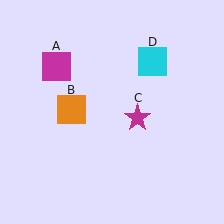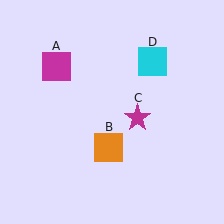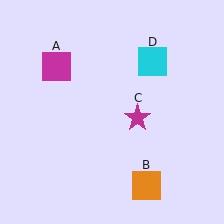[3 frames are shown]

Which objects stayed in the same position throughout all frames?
Magenta square (object A) and magenta star (object C) and cyan square (object D) remained stationary.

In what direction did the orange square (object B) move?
The orange square (object B) moved down and to the right.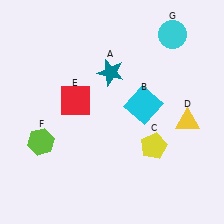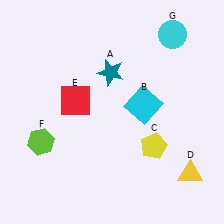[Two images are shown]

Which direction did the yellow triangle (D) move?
The yellow triangle (D) moved down.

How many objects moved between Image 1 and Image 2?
1 object moved between the two images.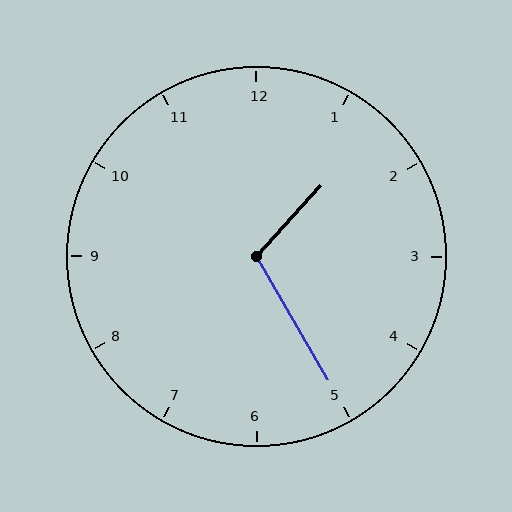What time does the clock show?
1:25.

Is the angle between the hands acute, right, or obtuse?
It is obtuse.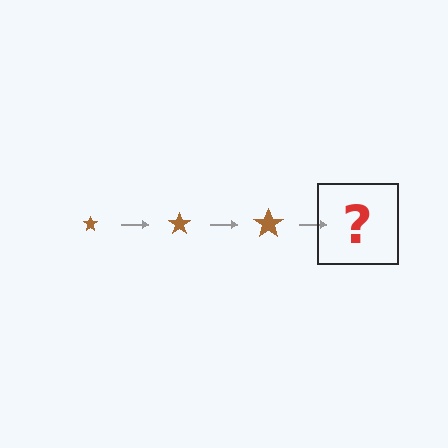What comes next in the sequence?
The next element should be a brown star, larger than the previous one.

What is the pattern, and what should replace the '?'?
The pattern is that the star gets progressively larger each step. The '?' should be a brown star, larger than the previous one.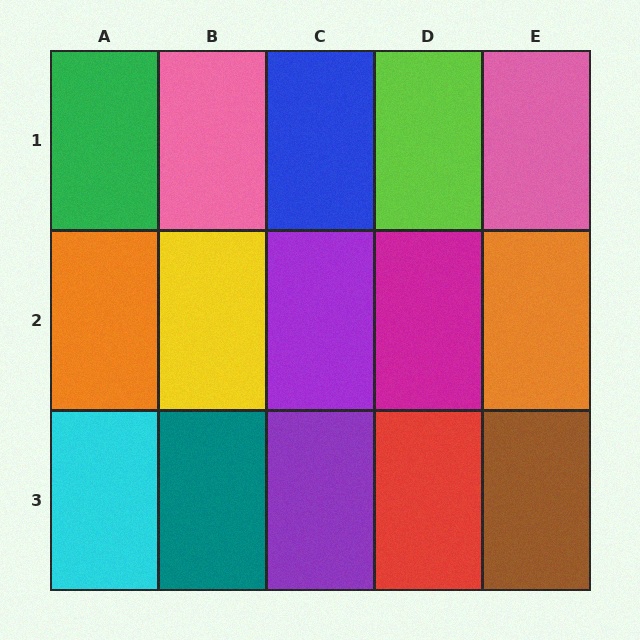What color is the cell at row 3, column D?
Red.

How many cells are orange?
2 cells are orange.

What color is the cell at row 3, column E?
Brown.